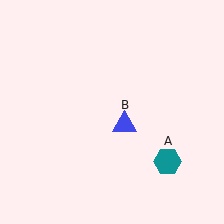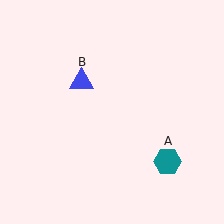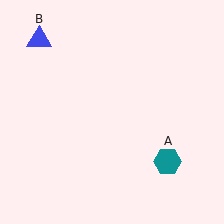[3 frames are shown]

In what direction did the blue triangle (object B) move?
The blue triangle (object B) moved up and to the left.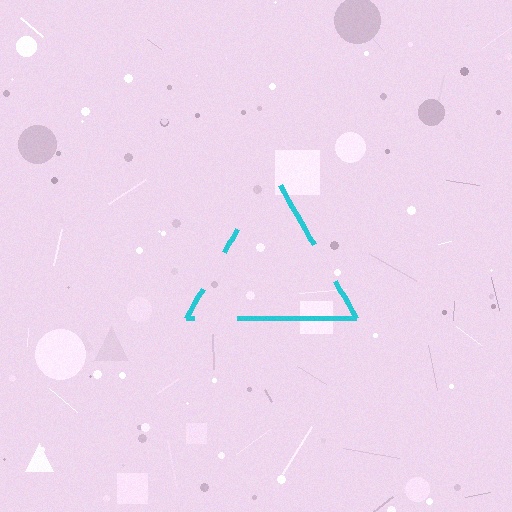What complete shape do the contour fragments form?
The contour fragments form a triangle.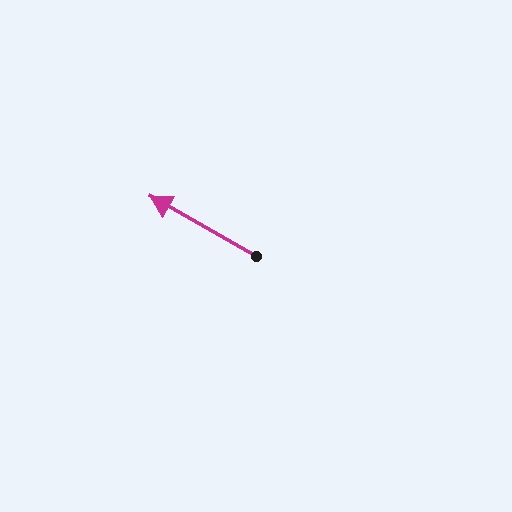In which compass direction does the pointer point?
Northwest.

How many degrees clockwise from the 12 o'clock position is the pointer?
Approximately 299 degrees.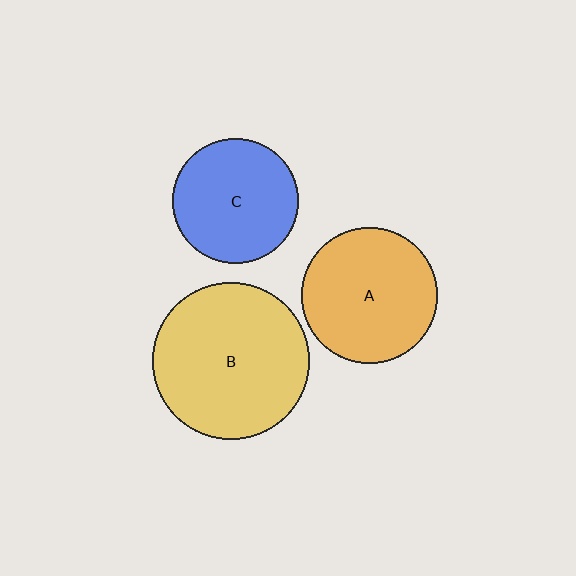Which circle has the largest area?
Circle B (yellow).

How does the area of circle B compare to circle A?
Approximately 1.3 times.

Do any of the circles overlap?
No, none of the circles overlap.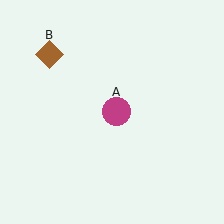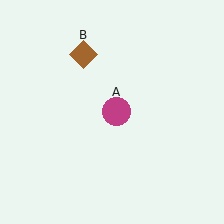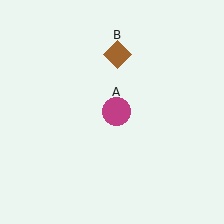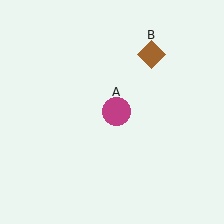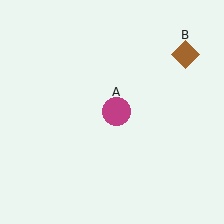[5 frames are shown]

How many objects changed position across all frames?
1 object changed position: brown diamond (object B).